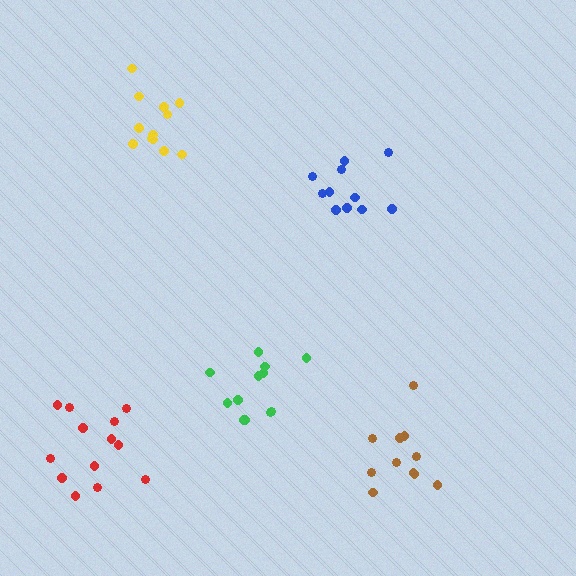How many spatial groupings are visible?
There are 5 spatial groupings.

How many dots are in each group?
Group 1: 11 dots, Group 2: 11 dots, Group 3: 12 dots, Group 4: 12 dots, Group 5: 13 dots (59 total).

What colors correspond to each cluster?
The clusters are colored: blue, brown, yellow, green, red.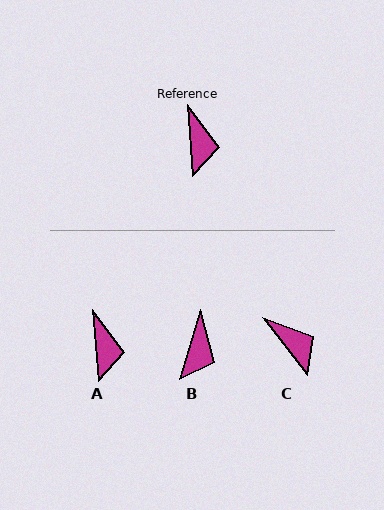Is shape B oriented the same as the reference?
No, it is off by about 21 degrees.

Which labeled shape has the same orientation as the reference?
A.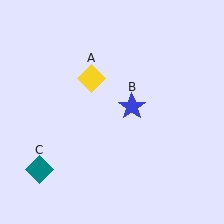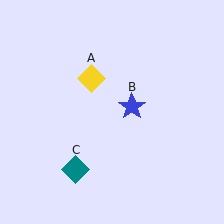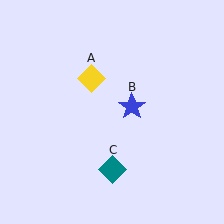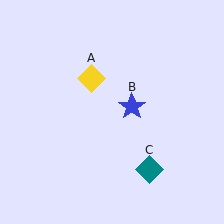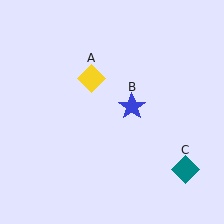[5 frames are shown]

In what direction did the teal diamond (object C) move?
The teal diamond (object C) moved right.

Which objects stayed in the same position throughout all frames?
Yellow diamond (object A) and blue star (object B) remained stationary.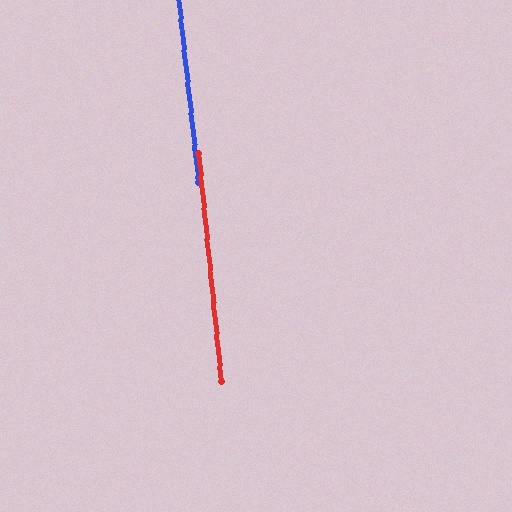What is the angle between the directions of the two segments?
Approximately 1 degree.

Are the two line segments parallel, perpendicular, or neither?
Parallel — their directions differ by only 0.6°.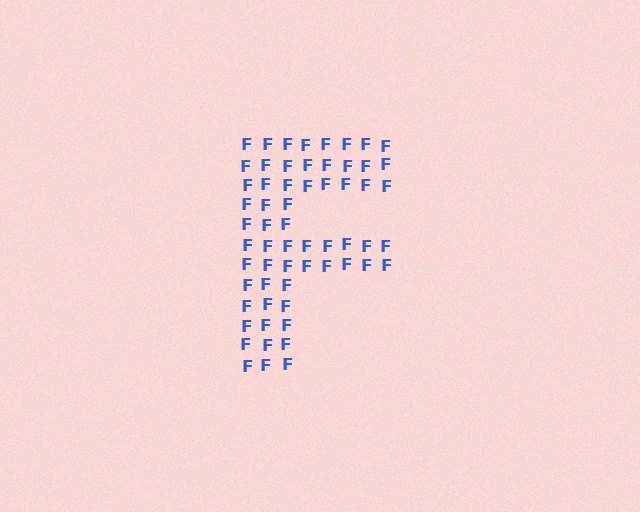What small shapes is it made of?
It is made of small letter F's.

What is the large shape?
The large shape is the letter F.